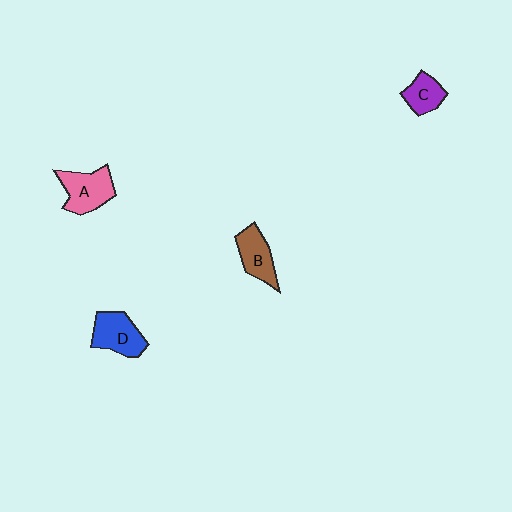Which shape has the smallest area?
Shape C (purple).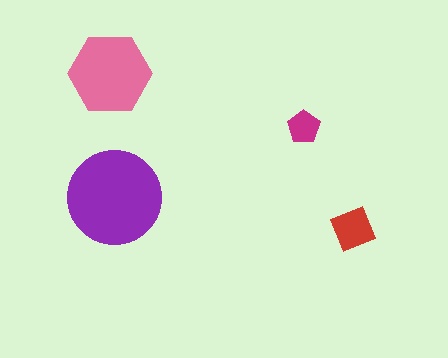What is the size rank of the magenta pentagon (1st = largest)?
4th.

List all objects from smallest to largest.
The magenta pentagon, the red diamond, the pink hexagon, the purple circle.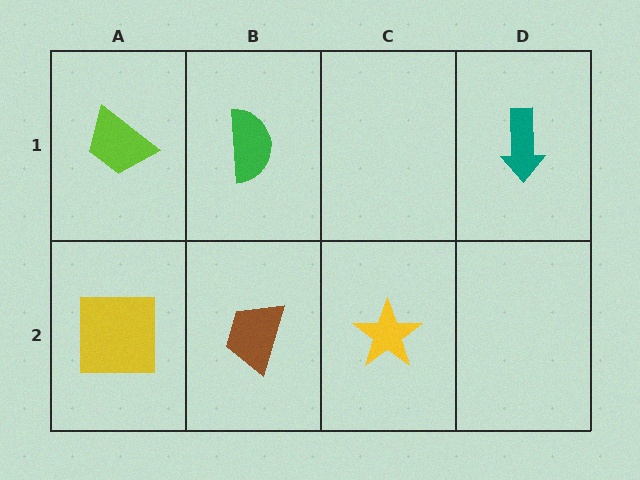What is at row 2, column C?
A yellow star.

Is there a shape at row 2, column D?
No, that cell is empty.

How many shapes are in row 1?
3 shapes.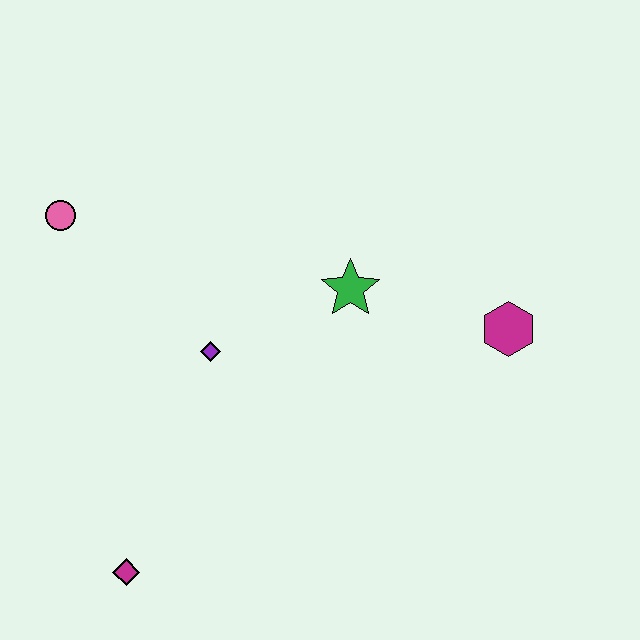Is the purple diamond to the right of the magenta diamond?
Yes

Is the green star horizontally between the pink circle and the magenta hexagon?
Yes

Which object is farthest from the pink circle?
The magenta hexagon is farthest from the pink circle.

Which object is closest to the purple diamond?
The green star is closest to the purple diamond.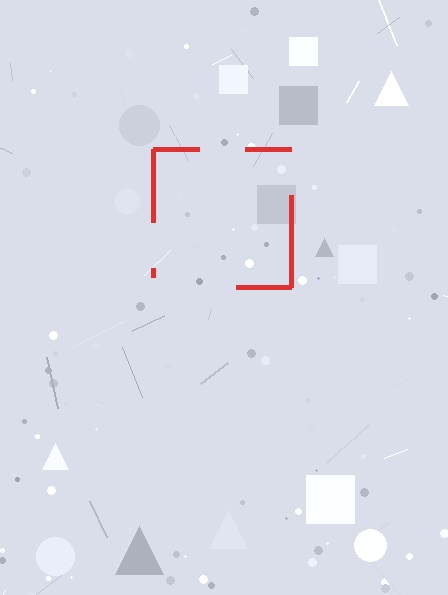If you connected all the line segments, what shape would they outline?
They would outline a square.